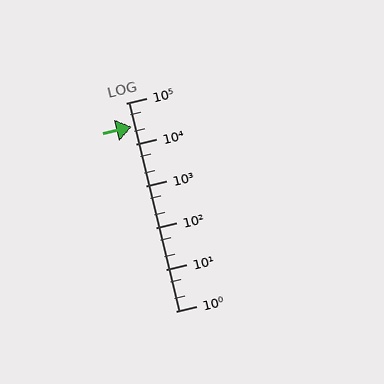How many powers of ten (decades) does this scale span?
The scale spans 5 decades, from 1 to 100000.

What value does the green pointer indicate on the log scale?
The pointer indicates approximately 27000.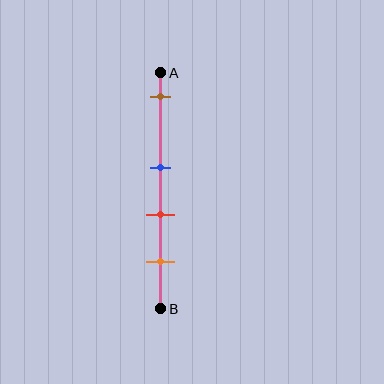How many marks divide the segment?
There are 4 marks dividing the segment.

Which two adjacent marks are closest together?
The blue and red marks are the closest adjacent pair.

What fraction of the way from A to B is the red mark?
The red mark is approximately 60% (0.6) of the way from A to B.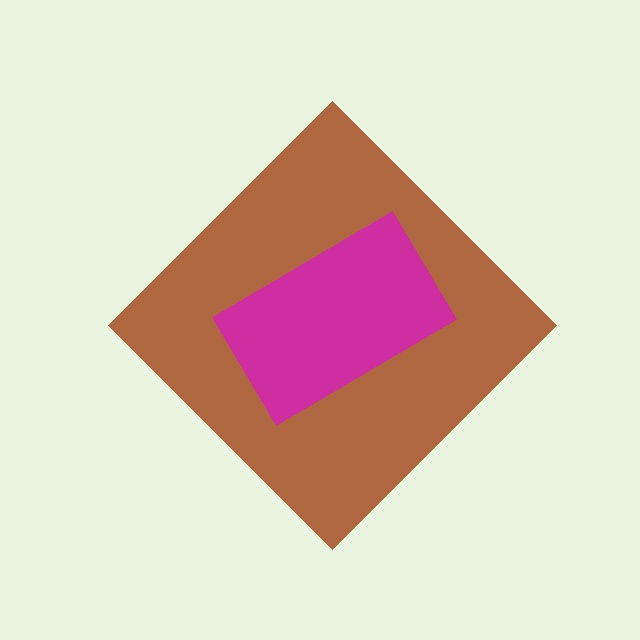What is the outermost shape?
The brown diamond.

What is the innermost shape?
The magenta rectangle.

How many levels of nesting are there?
2.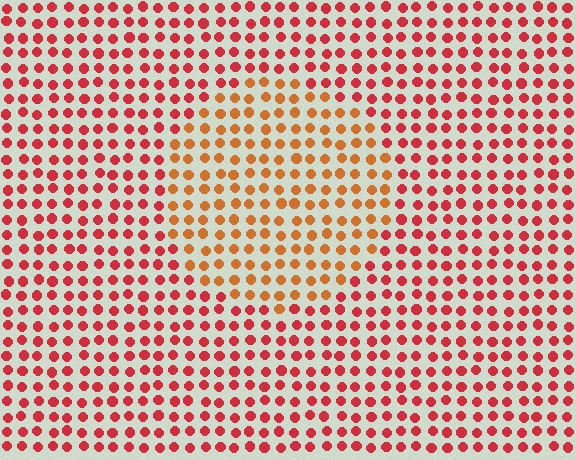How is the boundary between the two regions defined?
The boundary is defined purely by a slight shift in hue (about 32 degrees). Spacing, size, and orientation are identical on both sides.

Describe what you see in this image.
The image is filled with small red elements in a uniform arrangement. A circle-shaped region is visible where the elements are tinted to a slightly different hue, forming a subtle color boundary.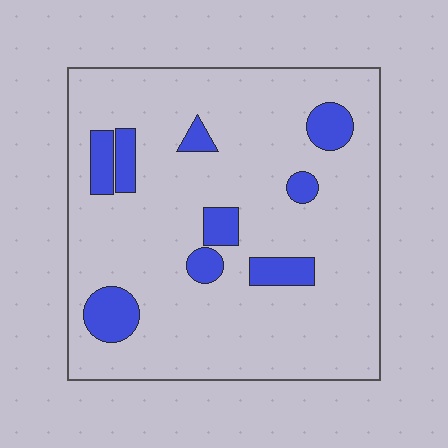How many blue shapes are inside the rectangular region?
9.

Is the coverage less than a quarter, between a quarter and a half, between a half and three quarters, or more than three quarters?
Less than a quarter.